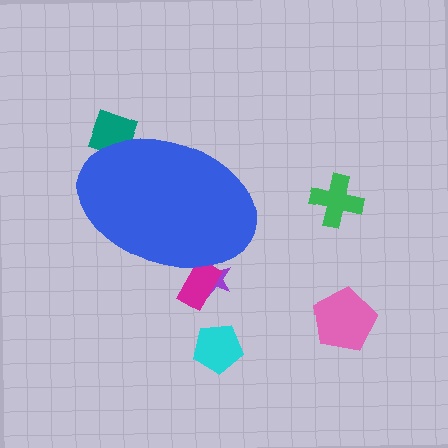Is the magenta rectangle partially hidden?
Yes, the magenta rectangle is partially hidden behind the blue ellipse.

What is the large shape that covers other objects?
A blue ellipse.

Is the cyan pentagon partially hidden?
No, the cyan pentagon is fully visible.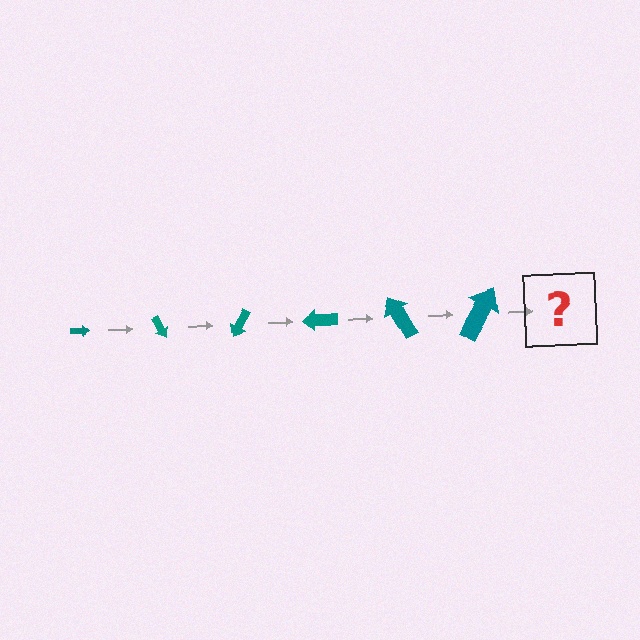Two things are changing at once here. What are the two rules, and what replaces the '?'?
The two rules are that the arrow grows larger each step and it rotates 60 degrees each step. The '?' should be an arrow, larger than the previous one and rotated 360 degrees from the start.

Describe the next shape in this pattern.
It should be an arrow, larger than the previous one and rotated 360 degrees from the start.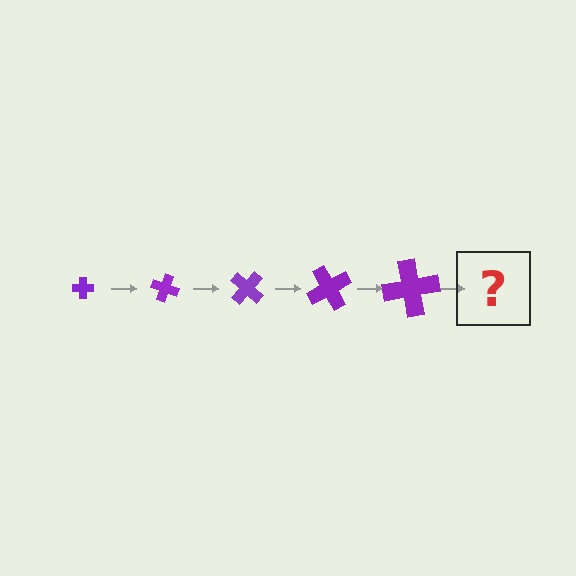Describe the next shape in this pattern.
It should be a cross, larger than the previous one and rotated 100 degrees from the start.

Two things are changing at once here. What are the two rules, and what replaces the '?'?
The two rules are that the cross grows larger each step and it rotates 20 degrees each step. The '?' should be a cross, larger than the previous one and rotated 100 degrees from the start.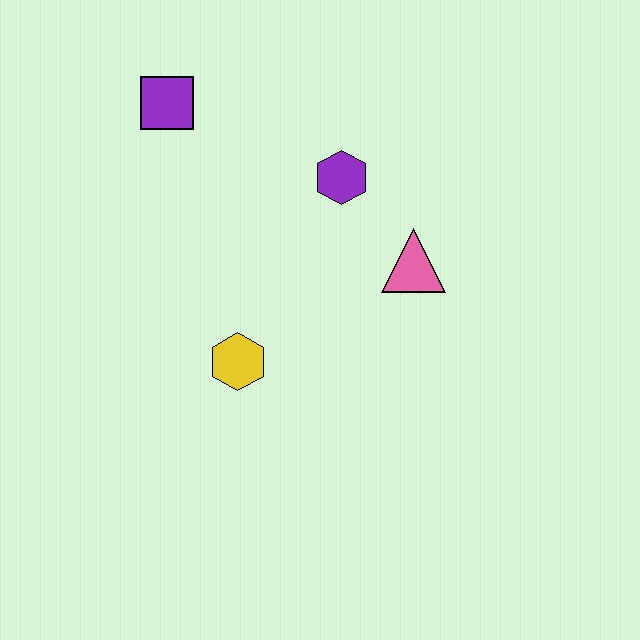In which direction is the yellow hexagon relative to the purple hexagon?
The yellow hexagon is below the purple hexagon.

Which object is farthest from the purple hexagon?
The yellow hexagon is farthest from the purple hexagon.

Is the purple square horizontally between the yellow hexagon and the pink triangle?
No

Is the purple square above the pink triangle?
Yes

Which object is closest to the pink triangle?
The purple hexagon is closest to the pink triangle.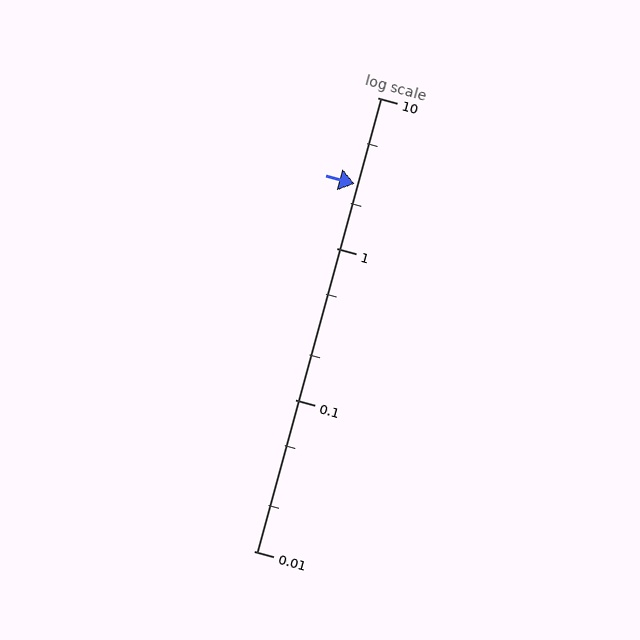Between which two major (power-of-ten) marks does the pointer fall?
The pointer is between 1 and 10.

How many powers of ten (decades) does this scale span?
The scale spans 3 decades, from 0.01 to 10.